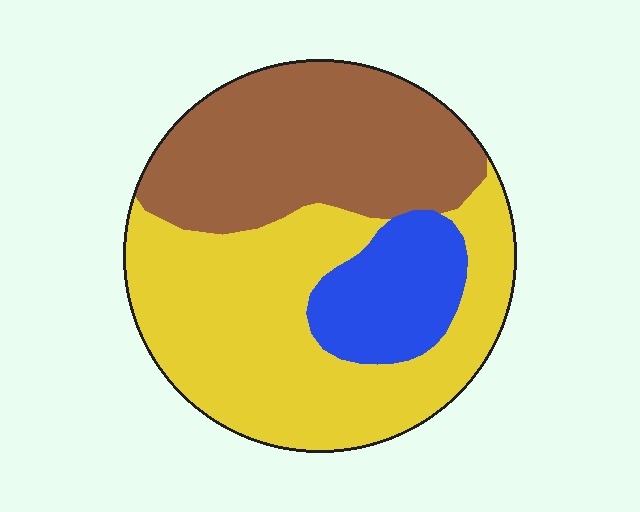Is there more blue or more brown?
Brown.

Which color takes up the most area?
Yellow, at roughly 50%.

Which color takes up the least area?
Blue, at roughly 15%.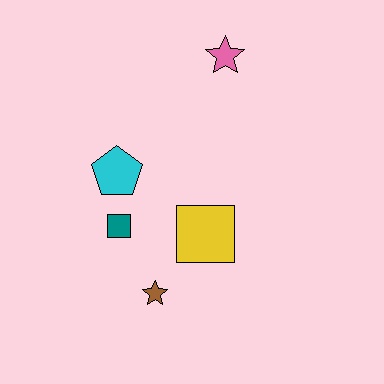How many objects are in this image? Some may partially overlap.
There are 5 objects.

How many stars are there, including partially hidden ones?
There are 2 stars.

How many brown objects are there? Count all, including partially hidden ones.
There is 1 brown object.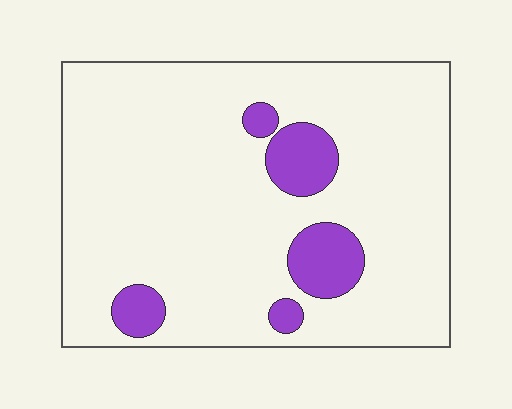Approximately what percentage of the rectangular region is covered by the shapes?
Approximately 10%.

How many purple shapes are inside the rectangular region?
5.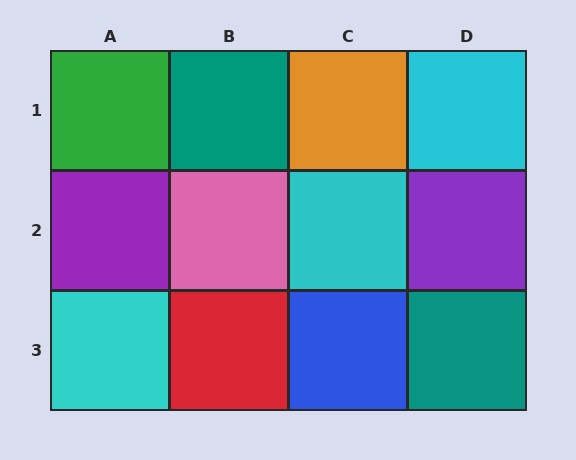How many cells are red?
1 cell is red.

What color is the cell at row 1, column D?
Cyan.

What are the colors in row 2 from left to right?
Purple, pink, cyan, purple.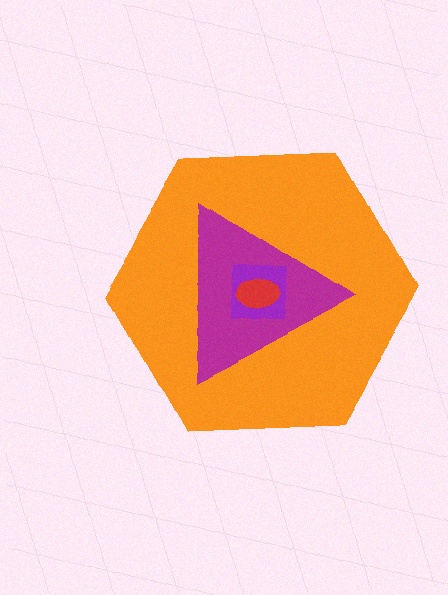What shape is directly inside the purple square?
The red ellipse.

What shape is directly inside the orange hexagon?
The magenta triangle.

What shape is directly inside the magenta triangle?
The purple square.